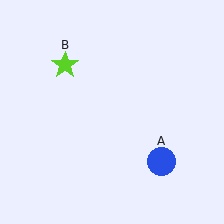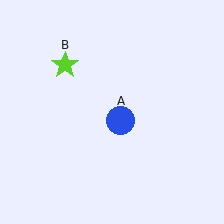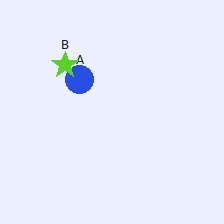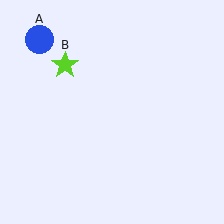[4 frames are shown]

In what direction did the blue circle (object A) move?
The blue circle (object A) moved up and to the left.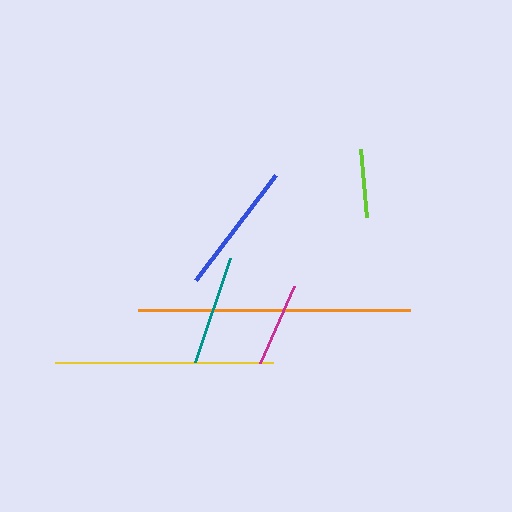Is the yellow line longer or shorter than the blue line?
The yellow line is longer than the blue line.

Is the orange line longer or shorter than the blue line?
The orange line is longer than the blue line.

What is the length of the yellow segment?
The yellow segment is approximately 218 pixels long.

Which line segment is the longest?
The orange line is the longest at approximately 273 pixels.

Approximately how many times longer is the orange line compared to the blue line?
The orange line is approximately 2.1 times the length of the blue line.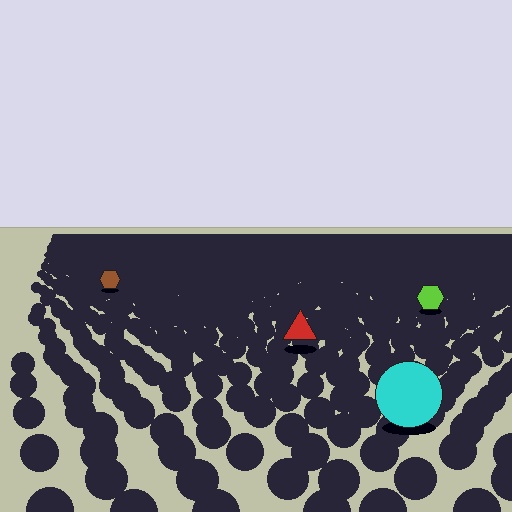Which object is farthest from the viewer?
The brown hexagon is farthest from the viewer. It appears smaller and the ground texture around it is denser.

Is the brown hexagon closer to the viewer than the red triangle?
No. The red triangle is closer — you can tell from the texture gradient: the ground texture is coarser near it.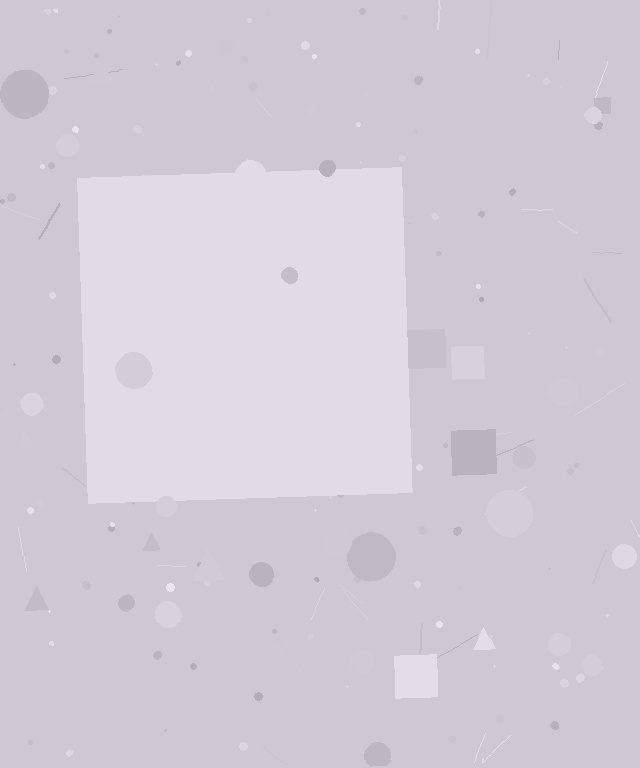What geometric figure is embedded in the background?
A square is embedded in the background.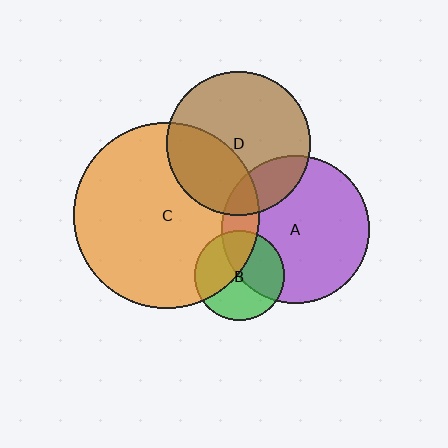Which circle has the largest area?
Circle C (orange).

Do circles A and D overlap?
Yes.